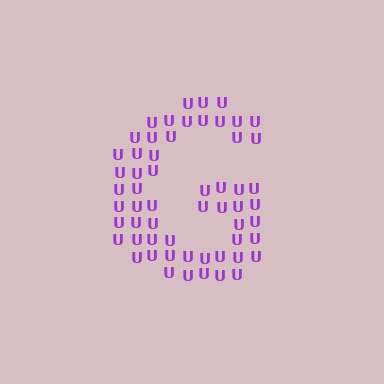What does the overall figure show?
The overall figure shows the letter G.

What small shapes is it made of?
It is made of small letter U's.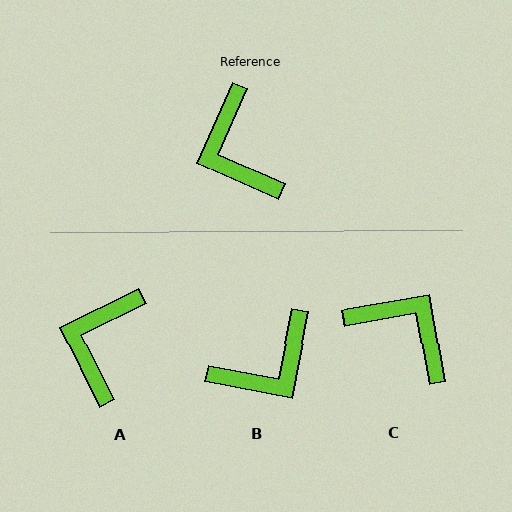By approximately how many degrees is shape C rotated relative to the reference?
Approximately 146 degrees clockwise.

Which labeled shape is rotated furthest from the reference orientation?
C, about 146 degrees away.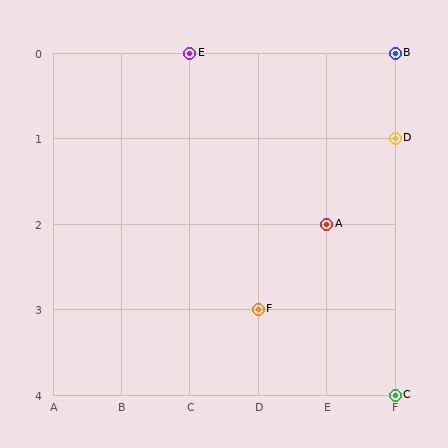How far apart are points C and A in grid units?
Points C and A are 1 column and 2 rows apart (about 2.2 grid units diagonally).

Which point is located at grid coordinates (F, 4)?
Point C is at (F, 4).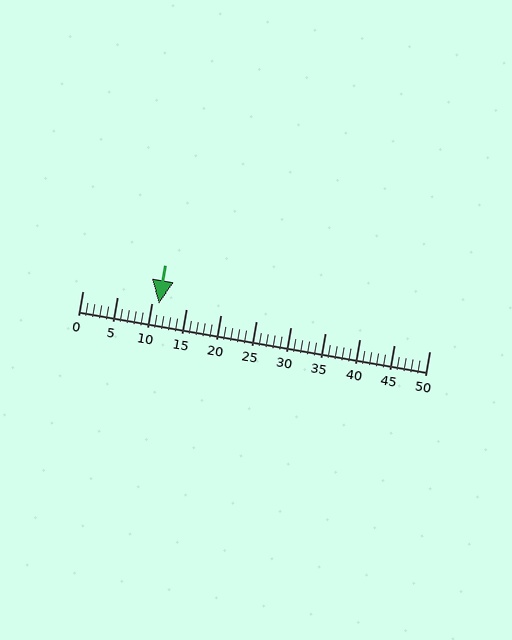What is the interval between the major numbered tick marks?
The major tick marks are spaced 5 units apart.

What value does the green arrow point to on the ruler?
The green arrow points to approximately 11.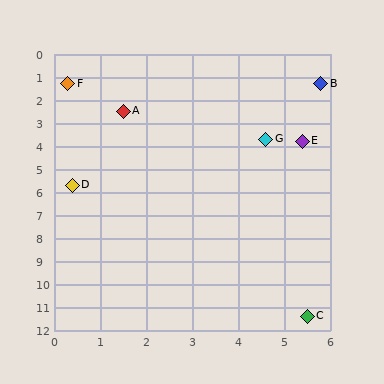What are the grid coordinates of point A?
Point A is at approximately (1.5, 2.5).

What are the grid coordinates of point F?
Point F is at approximately (0.3, 1.3).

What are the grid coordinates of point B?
Point B is at approximately (5.8, 1.3).